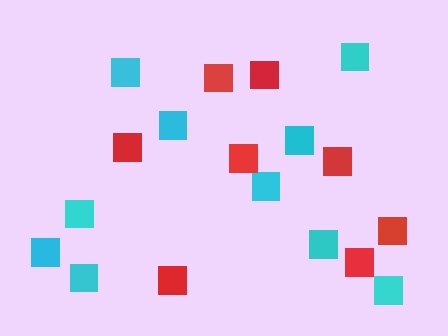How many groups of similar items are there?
There are 2 groups: one group of cyan squares (10) and one group of red squares (8).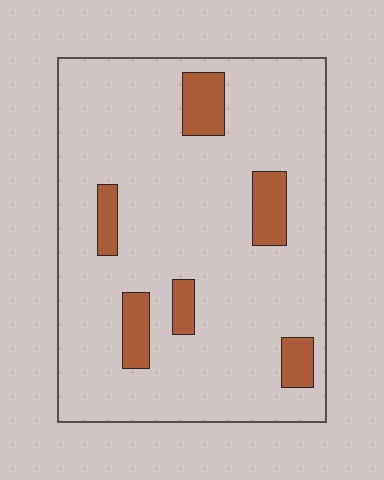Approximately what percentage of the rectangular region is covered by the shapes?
Approximately 10%.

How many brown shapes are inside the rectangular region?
6.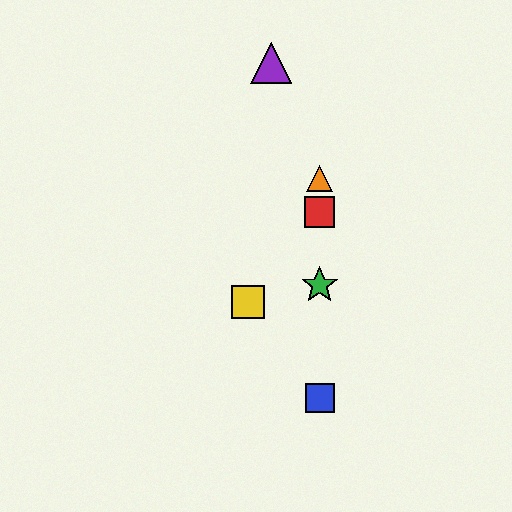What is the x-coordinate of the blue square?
The blue square is at x≈320.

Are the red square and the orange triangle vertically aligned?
Yes, both are at x≈320.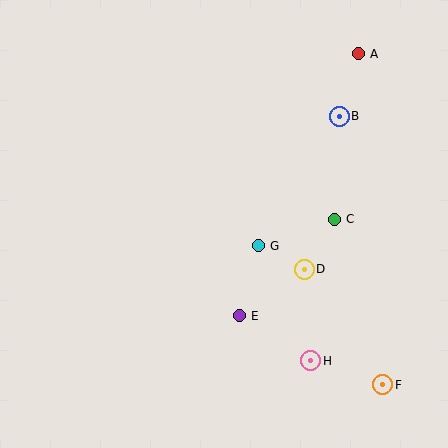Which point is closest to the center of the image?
Point G at (258, 246) is closest to the center.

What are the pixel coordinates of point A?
Point A is at (358, 54).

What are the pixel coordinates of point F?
Point F is at (383, 385).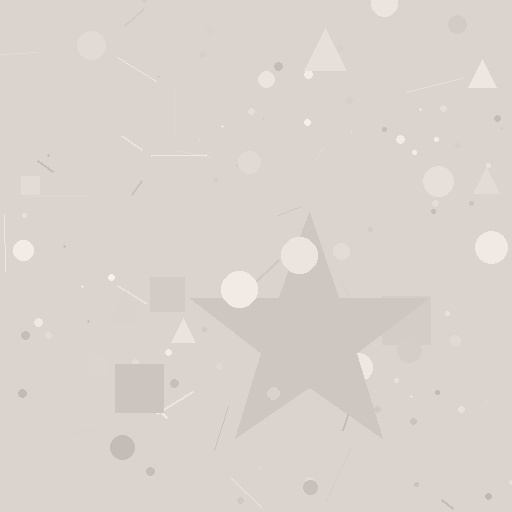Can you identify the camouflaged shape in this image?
The camouflaged shape is a star.